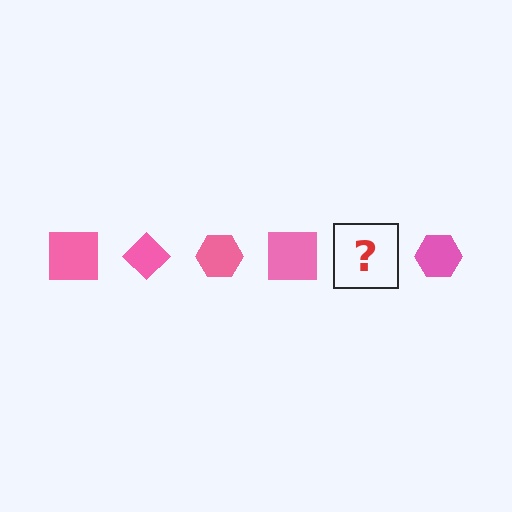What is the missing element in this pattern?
The missing element is a pink diamond.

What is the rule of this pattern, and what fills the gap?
The rule is that the pattern cycles through square, diamond, hexagon shapes in pink. The gap should be filled with a pink diamond.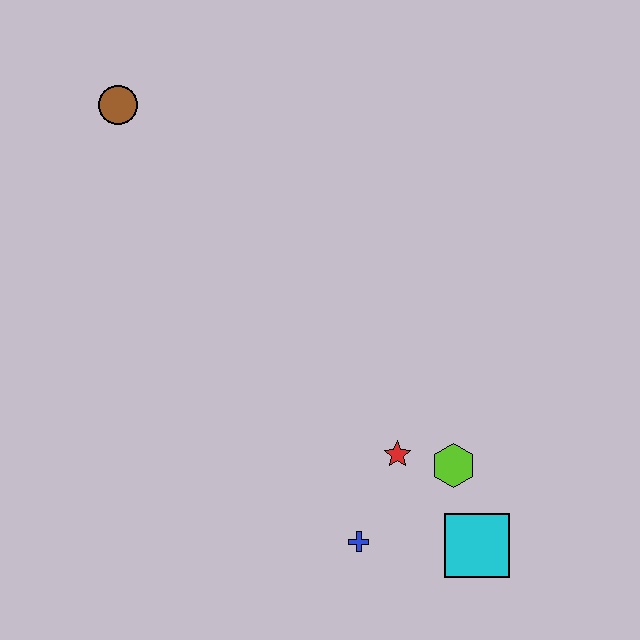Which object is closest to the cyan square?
The lime hexagon is closest to the cyan square.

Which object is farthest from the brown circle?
The cyan square is farthest from the brown circle.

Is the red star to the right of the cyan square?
No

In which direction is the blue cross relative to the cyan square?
The blue cross is to the left of the cyan square.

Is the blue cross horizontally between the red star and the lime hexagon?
No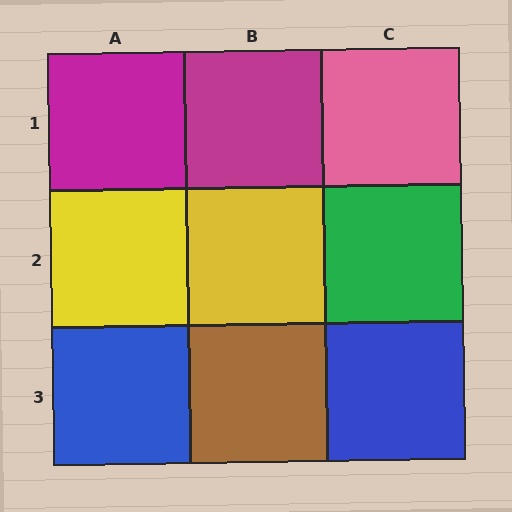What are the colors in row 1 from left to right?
Magenta, magenta, pink.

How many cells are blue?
2 cells are blue.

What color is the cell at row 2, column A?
Yellow.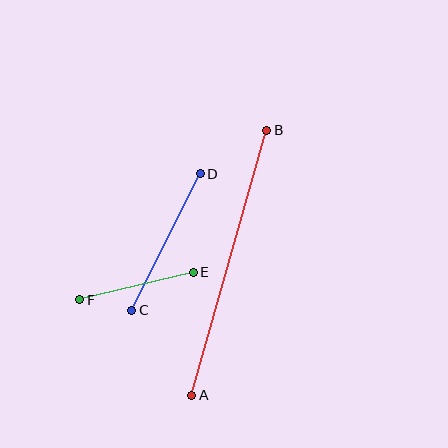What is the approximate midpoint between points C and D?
The midpoint is at approximately (166, 242) pixels.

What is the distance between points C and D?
The distance is approximately 153 pixels.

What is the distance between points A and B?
The distance is approximately 275 pixels.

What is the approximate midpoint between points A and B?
The midpoint is at approximately (229, 263) pixels.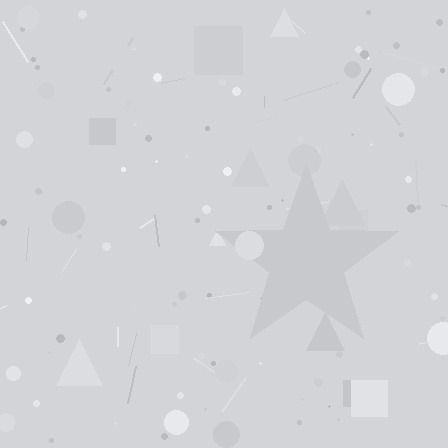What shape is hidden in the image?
A star is hidden in the image.